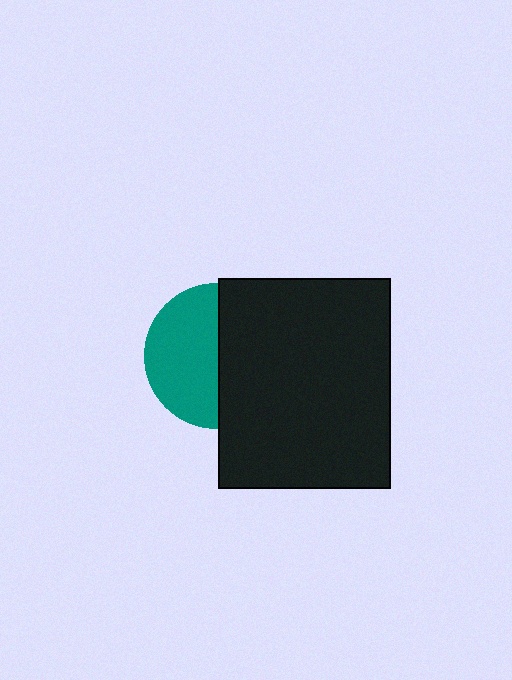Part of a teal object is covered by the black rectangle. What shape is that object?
It is a circle.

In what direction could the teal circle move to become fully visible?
The teal circle could move left. That would shift it out from behind the black rectangle entirely.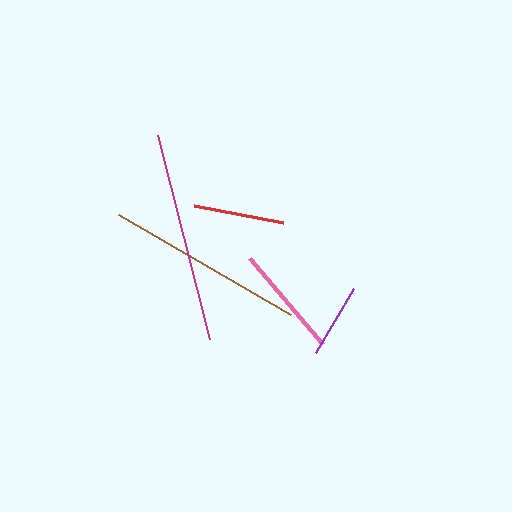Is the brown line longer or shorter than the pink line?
The brown line is longer than the pink line.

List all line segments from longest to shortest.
From longest to shortest: magenta, brown, pink, red, purple.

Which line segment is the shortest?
The purple line is the shortest at approximately 74 pixels.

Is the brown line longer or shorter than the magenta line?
The magenta line is longer than the brown line.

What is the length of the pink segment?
The pink segment is approximately 113 pixels long.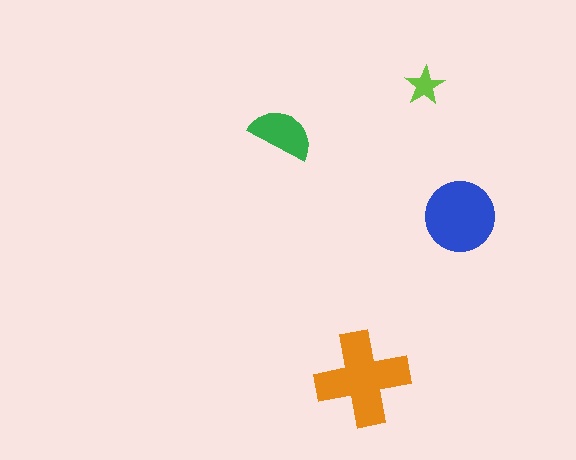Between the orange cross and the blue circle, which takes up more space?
The orange cross.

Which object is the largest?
The orange cross.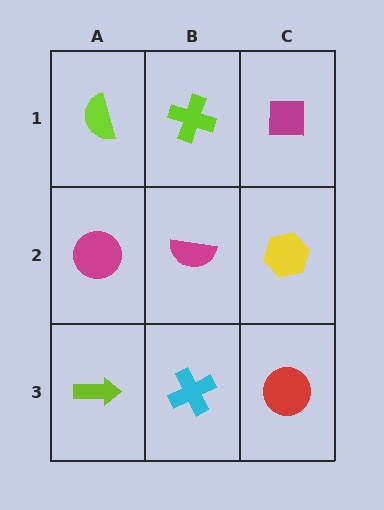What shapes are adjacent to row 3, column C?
A yellow hexagon (row 2, column C), a cyan cross (row 3, column B).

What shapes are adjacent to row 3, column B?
A magenta semicircle (row 2, column B), a lime arrow (row 3, column A), a red circle (row 3, column C).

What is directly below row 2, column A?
A lime arrow.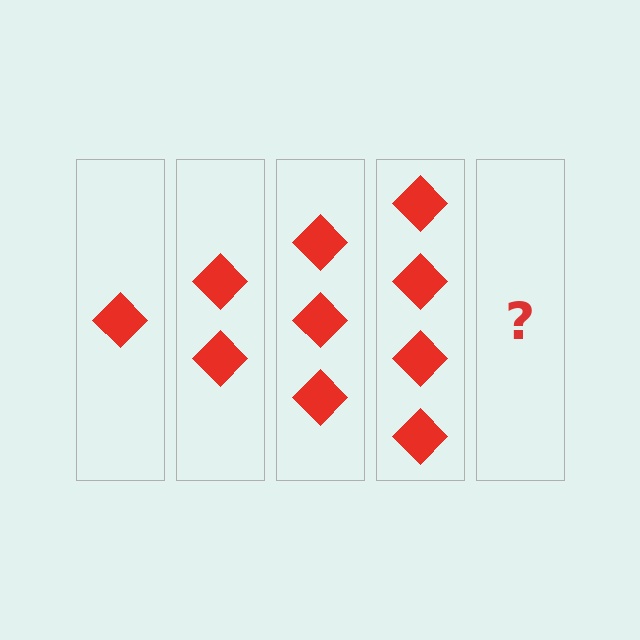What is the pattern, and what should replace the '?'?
The pattern is that each step adds one more diamond. The '?' should be 5 diamonds.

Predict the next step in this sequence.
The next step is 5 diamonds.